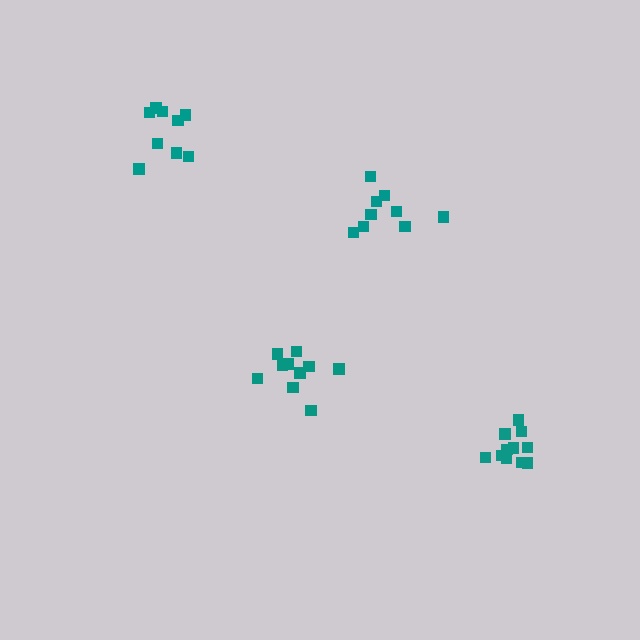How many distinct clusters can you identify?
There are 4 distinct clusters.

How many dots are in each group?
Group 1: 9 dots, Group 2: 10 dots, Group 3: 9 dots, Group 4: 11 dots (39 total).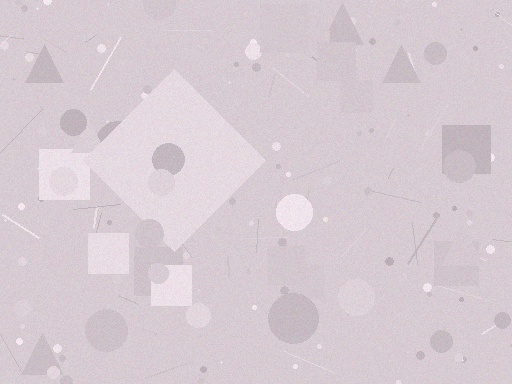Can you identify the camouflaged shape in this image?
The camouflaged shape is a diamond.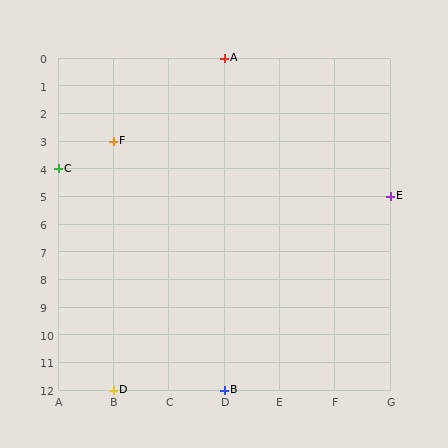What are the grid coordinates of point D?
Point D is at grid coordinates (B, 12).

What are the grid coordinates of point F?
Point F is at grid coordinates (B, 3).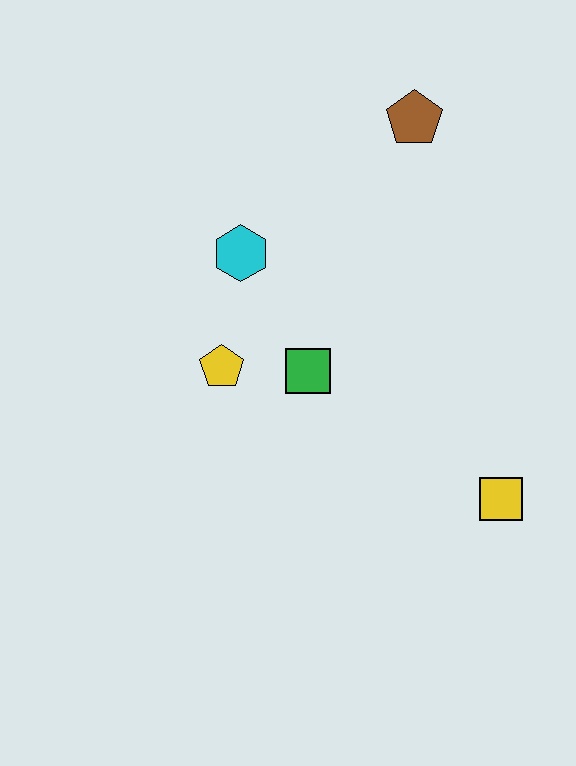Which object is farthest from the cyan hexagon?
The yellow square is farthest from the cyan hexagon.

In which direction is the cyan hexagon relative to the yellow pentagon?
The cyan hexagon is above the yellow pentagon.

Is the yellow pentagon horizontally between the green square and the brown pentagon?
No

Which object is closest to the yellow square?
The green square is closest to the yellow square.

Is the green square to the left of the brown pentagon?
Yes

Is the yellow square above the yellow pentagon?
No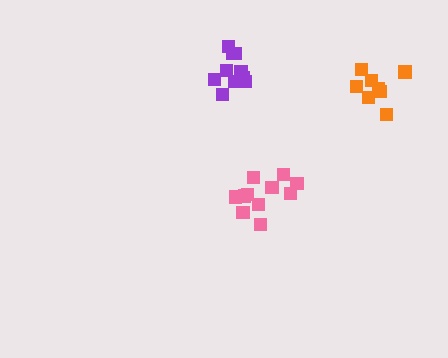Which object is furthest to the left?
The purple cluster is leftmost.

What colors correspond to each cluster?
The clusters are colored: pink, orange, purple.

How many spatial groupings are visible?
There are 3 spatial groupings.